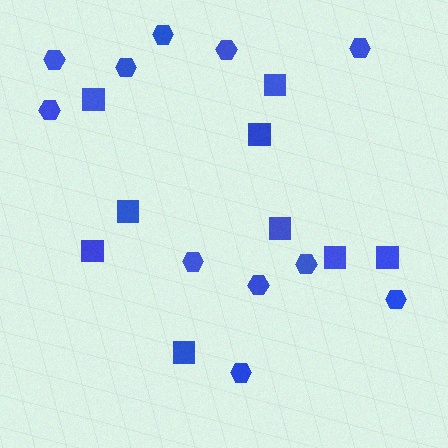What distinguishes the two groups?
There are 2 groups: one group of hexagons (11) and one group of squares (9).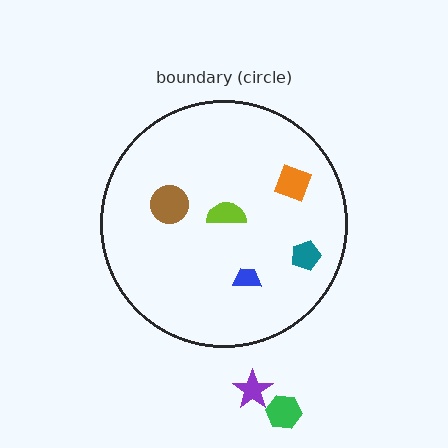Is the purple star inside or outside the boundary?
Outside.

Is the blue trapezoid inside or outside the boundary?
Inside.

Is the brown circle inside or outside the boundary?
Inside.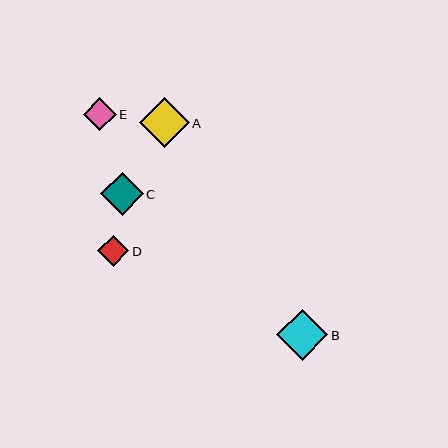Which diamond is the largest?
Diamond B is the largest with a size of approximately 51 pixels.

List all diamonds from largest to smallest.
From largest to smallest: B, A, C, E, D.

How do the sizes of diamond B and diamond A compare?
Diamond B and diamond A are approximately the same size.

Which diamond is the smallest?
Diamond D is the smallest with a size of approximately 32 pixels.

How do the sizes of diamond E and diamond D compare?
Diamond E and diamond D are approximately the same size.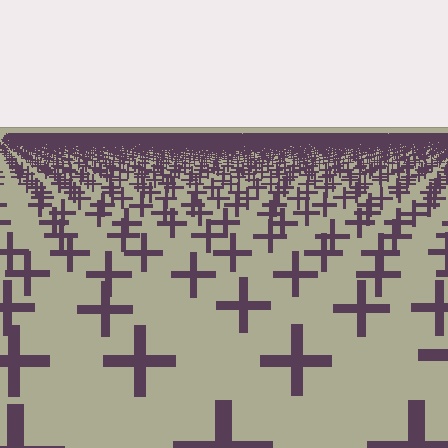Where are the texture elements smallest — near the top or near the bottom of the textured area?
Near the top.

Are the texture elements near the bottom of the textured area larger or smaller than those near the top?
Larger. Near the bottom, elements are closer to the viewer and appear at a bigger on-screen size.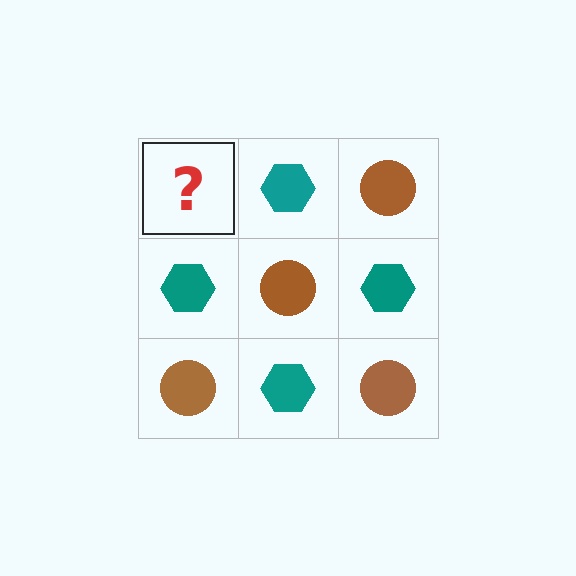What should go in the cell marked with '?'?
The missing cell should contain a brown circle.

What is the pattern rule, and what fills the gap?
The rule is that it alternates brown circle and teal hexagon in a checkerboard pattern. The gap should be filled with a brown circle.